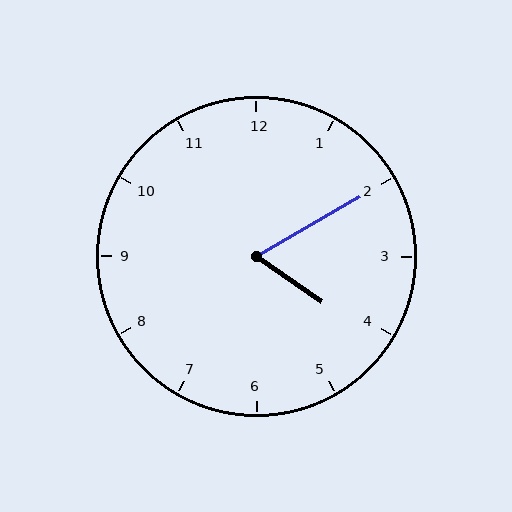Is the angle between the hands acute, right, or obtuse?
It is acute.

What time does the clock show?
4:10.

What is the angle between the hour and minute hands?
Approximately 65 degrees.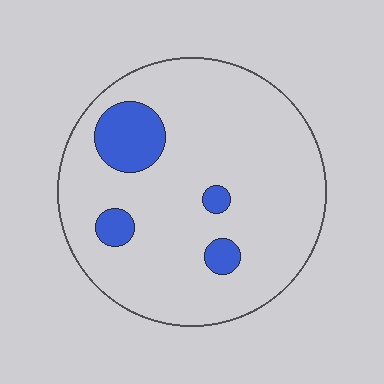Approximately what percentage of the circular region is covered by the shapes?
Approximately 10%.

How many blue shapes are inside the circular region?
4.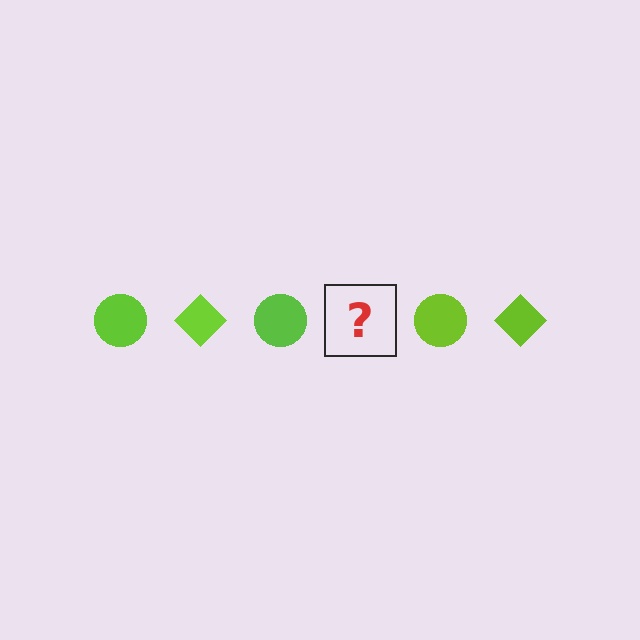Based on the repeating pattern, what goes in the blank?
The blank should be a lime diamond.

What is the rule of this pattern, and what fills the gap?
The rule is that the pattern cycles through circle, diamond shapes in lime. The gap should be filled with a lime diamond.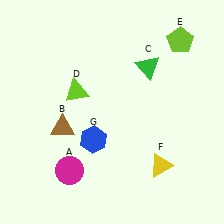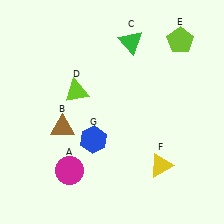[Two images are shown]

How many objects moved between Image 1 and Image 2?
1 object moved between the two images.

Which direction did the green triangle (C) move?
The green triangle (C) moved up.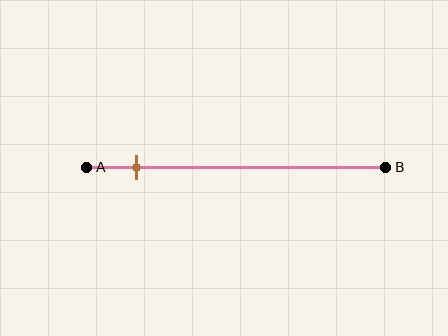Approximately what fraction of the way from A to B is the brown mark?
The brown mark is approximately 15% of the way from A to B.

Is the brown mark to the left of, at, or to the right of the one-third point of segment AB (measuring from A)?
The brown mark is to the left of the one-third point of segment AB.